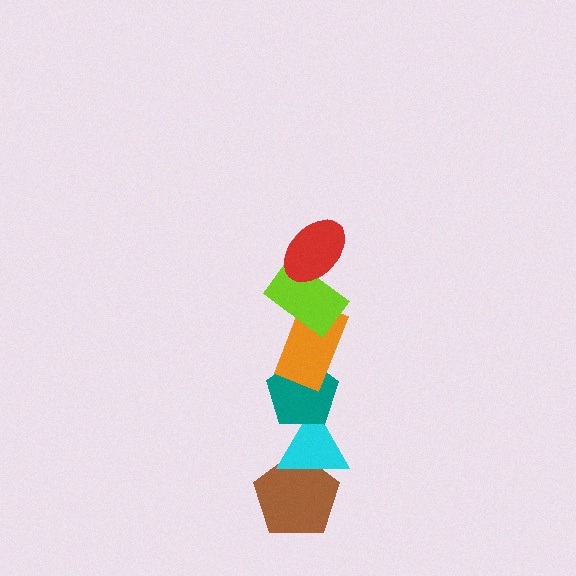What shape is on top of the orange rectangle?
The lime rectangle is on top of the orange rectangle.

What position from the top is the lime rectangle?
The lime rectangle is 2nd from the top.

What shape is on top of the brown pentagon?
The cyan triangle is on top of the brown pentagon.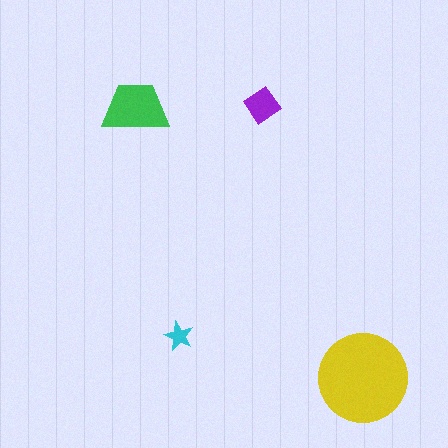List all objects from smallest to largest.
The cyan star, the purple diamond, the green trapezoid, the yellow circle.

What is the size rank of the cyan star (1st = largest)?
4th.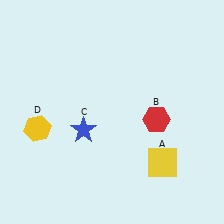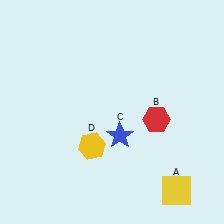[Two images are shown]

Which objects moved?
The objects that moved are: the yellow square (A), the blue star (C), the yellow hexagon (D).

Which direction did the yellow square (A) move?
The yellow square (A) moved down.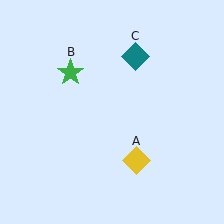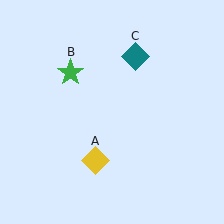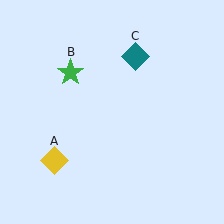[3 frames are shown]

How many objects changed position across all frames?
1 object changed position: yellow diamond (object A).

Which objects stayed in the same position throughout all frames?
Green star (object B) and teal diamond (object C) remained stationary.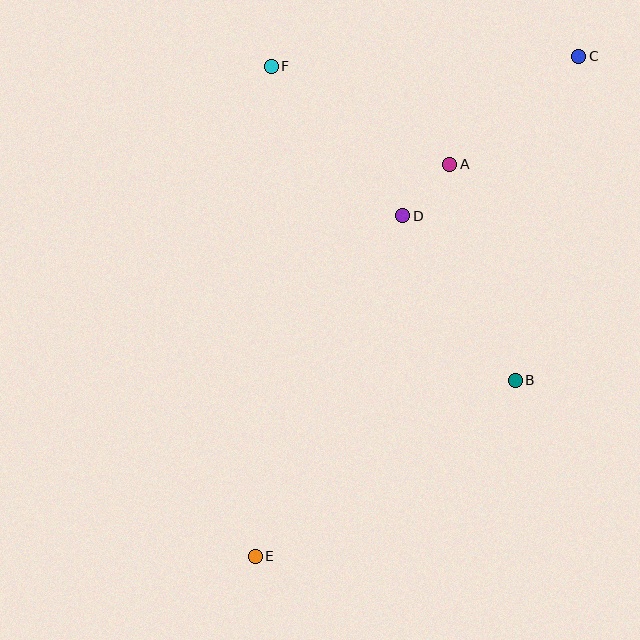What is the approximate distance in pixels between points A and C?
The distance between A and C is approximately 168 pixels.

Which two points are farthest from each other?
Points C and E are farthest from each other.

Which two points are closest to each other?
Points A and D are closest to each other.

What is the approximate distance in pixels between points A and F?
The distance between A and F is approximately 204 pixels.